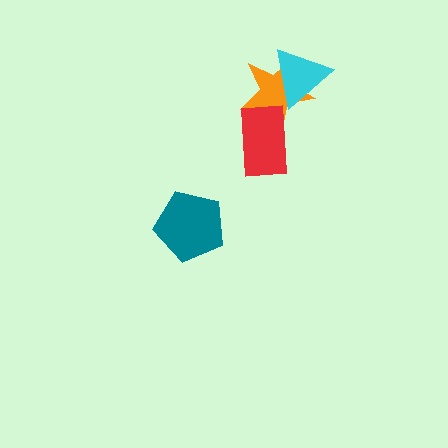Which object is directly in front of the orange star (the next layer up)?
The cyan triangle is directly in front of the orange star.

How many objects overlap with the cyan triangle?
1 object overlaps with the cyan triangle.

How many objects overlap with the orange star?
2 objects overlap with the orange star.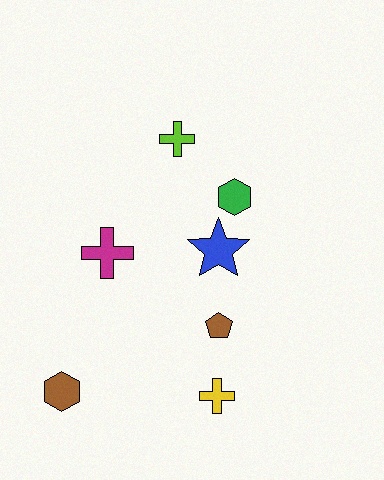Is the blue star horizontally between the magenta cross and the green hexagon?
Yes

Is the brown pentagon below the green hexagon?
Yes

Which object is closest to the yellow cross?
The brown pentagon is closest to the yellow cross.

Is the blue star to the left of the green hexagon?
Yes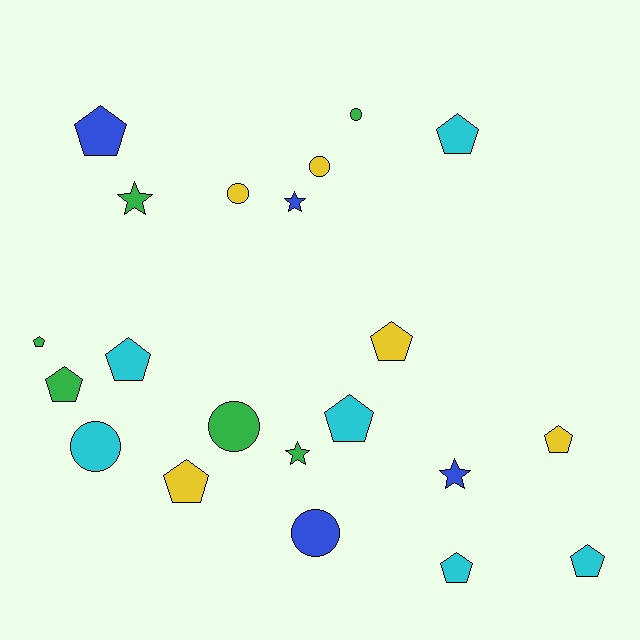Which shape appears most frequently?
Pentagon, with 11 objects.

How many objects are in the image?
There are 21 objects.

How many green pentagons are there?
There are 2 green pentagons.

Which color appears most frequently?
Cyan, with 6 objects.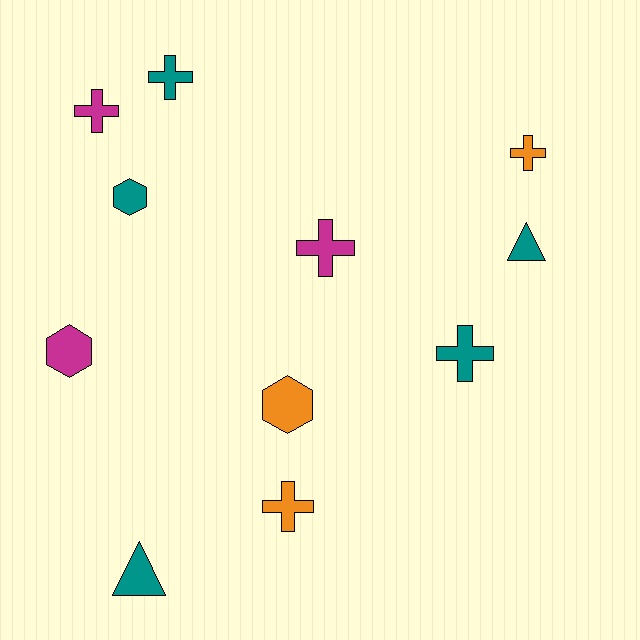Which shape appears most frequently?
Cross, with 6 objects.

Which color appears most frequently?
Teal, with 5 objects.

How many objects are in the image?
There are 11 objects.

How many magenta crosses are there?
There are 2 magenta crosses.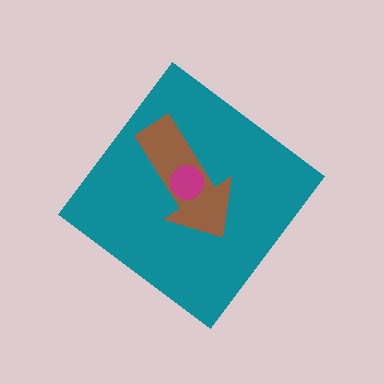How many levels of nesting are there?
3.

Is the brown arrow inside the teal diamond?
Yes.